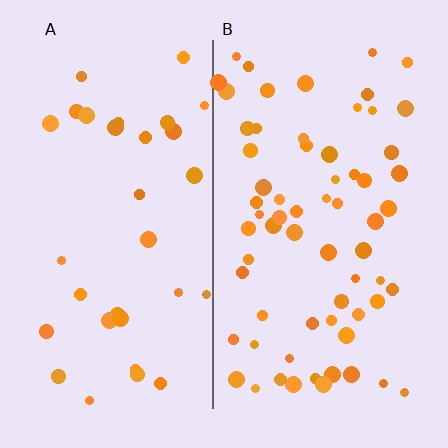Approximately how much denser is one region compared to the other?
Approximately 2.0× — region B over region A.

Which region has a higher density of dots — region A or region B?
B (the right).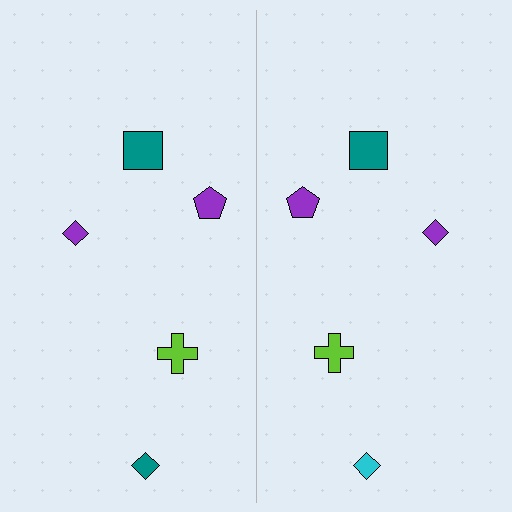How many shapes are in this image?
There are 10 shapes in this image.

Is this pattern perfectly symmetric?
No, the pattern is not perfectly symmetric. The cyan diamond on the right side breaks the symmetry — its mirror counterpart is teal.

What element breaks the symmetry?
The cyan diamond on the right side breaks the symmetry — its mirror counterpart is teal.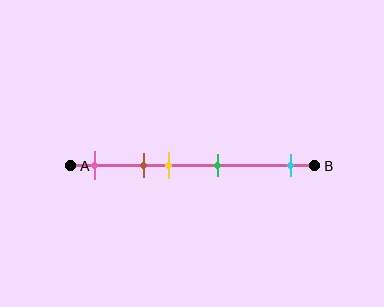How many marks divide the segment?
There are 5 marks dividing the segment.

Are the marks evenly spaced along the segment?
No, the marks are not evenly spaced.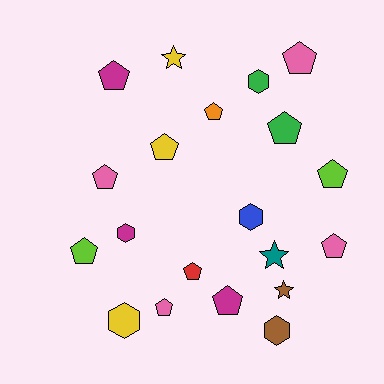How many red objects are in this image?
There is 1 red object.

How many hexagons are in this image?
There are 5 hexagons.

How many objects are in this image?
There are 20 objects.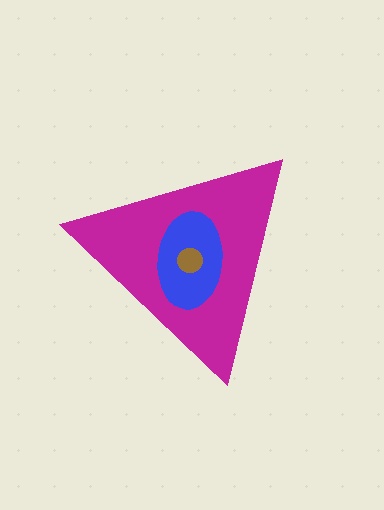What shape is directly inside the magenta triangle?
The blue ellipse.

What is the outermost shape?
The magenta triangle.